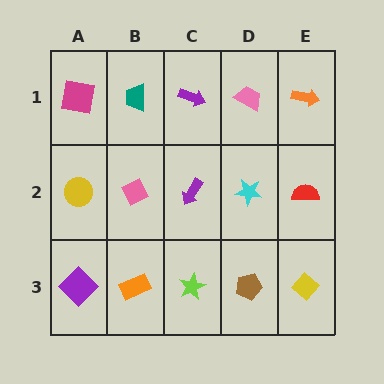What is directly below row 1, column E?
A red semicircle.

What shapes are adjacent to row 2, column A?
A magenta square (row 1, column A), a purple diamond (row 3, column A), a pink diamond (row 2, column B).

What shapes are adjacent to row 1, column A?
A yellow circle (row 2, column A), a teal trapezoid (row 1, column B).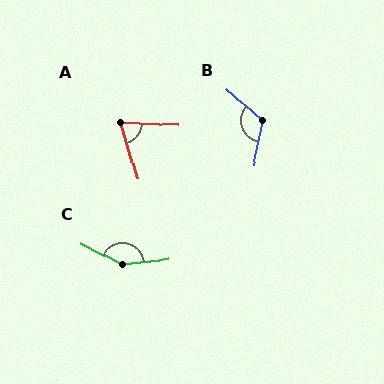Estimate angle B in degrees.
Approximately 121 degrees.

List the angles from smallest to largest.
A (70°), B (121°), C (147°).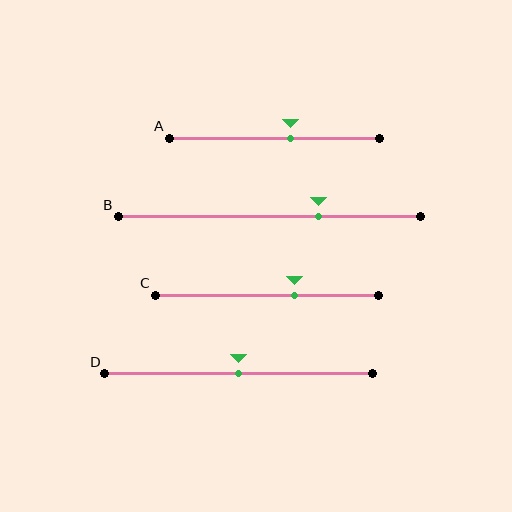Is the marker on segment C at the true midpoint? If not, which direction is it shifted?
No, the marker on segment C is shifted to the right by about 12% of the segment length.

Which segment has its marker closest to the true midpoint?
Segment D has its marker closest to the true midpoint.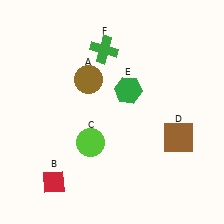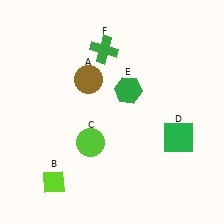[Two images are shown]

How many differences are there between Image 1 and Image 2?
There are 2 differences between the two images.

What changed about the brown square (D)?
In Image 1, D is brown. In Image 2, it changed to green.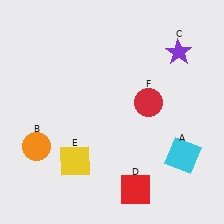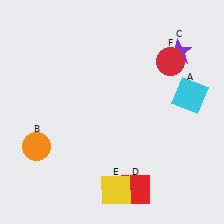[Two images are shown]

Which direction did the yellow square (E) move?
The yellow square (E) moved right.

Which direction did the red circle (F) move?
The red circle (F) moved up.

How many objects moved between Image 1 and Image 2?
3 objects moved between the two images.